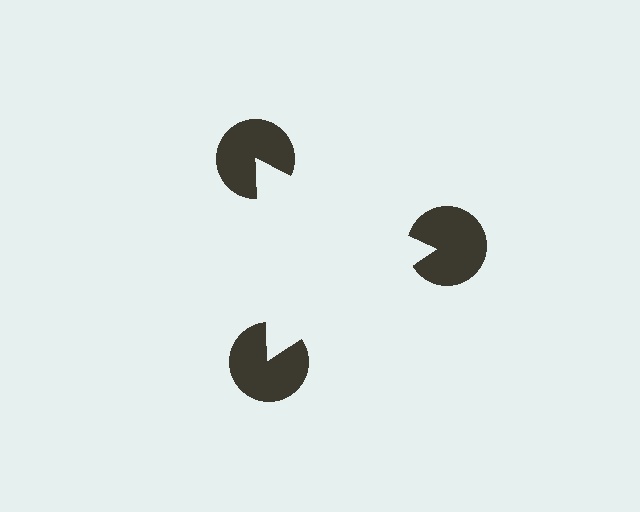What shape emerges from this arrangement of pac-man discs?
An illusory triangle — its edges are inferred from the aligned wedge cuts in the pac-man discs, not physically drawn.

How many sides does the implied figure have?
3 sides.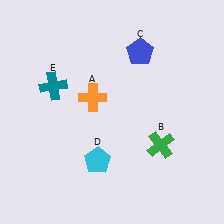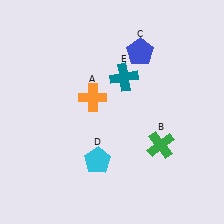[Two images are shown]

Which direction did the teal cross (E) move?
The teal cross (E) moved right.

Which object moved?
The teal cross (E) moved right.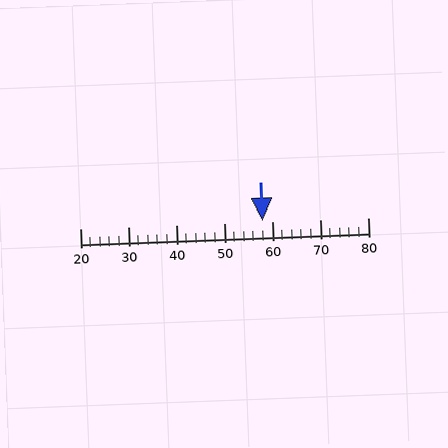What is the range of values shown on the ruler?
The ruler shows values from 20 to 80.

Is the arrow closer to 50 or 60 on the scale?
The arrow is closer to 60.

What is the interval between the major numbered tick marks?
The major tick marks are spaced 10 units apart.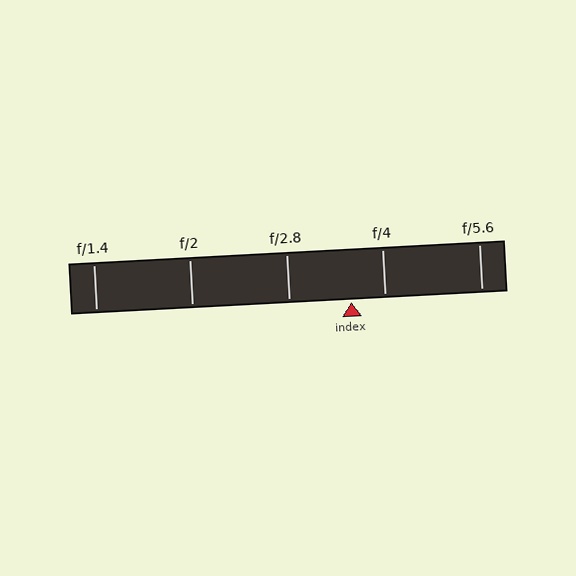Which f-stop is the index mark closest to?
The index mark is closest to f/4.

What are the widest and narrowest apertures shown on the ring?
The widest aperture shown is f/1.4 and the narrowest is f/5.6.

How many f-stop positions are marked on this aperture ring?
There are 5 f-stop positions marked.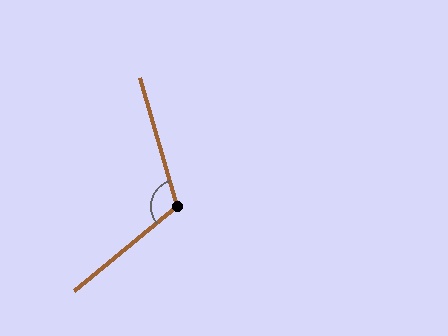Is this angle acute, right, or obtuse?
It is obtuse.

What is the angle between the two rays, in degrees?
Approximately 113 degrees.